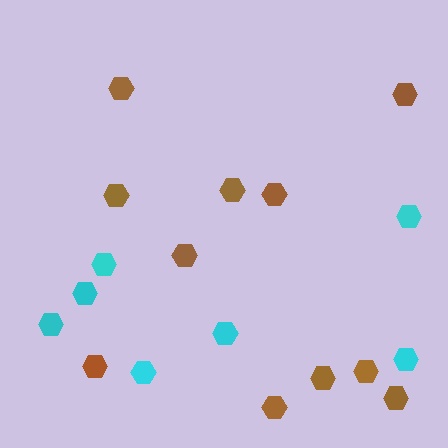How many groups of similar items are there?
There are 2 groups: one group of brown hexagons (11) and one group of cyan hexagons (7).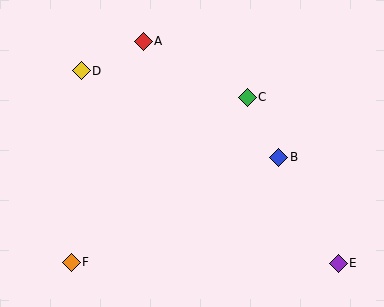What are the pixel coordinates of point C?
Point C is at (247, 97).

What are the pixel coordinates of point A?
Point A is at (143, 41).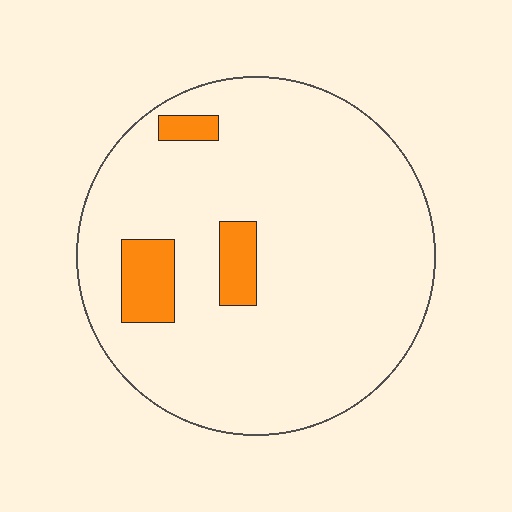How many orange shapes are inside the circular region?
3.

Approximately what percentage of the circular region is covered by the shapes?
Approximately 10%.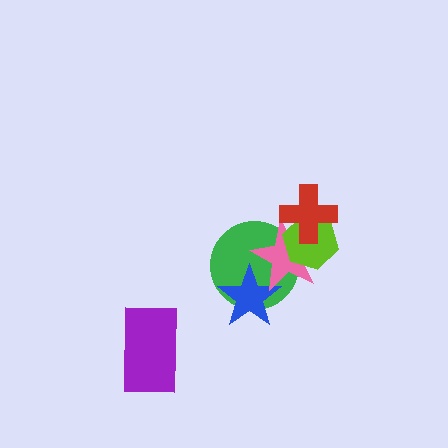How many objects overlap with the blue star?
2 objects overlap with the blue star.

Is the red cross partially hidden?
No, no other shape covers it.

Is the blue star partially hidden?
Yes, it is partially covered by another shape.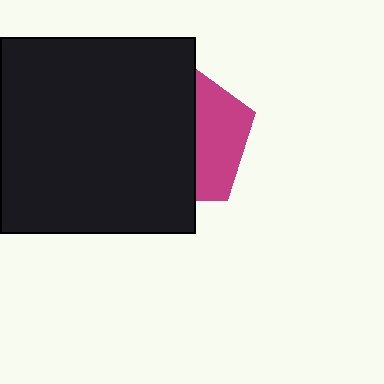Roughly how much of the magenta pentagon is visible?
A small part of it is visible (roughly 37%).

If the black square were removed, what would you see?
You would see the complete magenta pentagon.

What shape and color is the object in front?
The object in front is a black square.